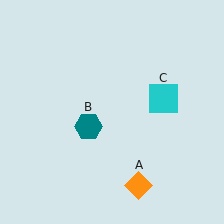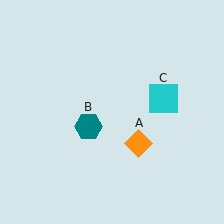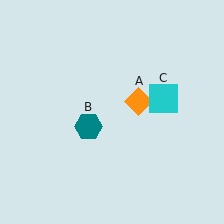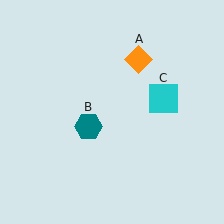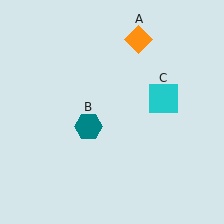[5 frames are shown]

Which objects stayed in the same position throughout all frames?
Teal hexagon (object B) and cyan square (object C) remained stationary.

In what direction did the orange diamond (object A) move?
The orange diamond (object A) moved up.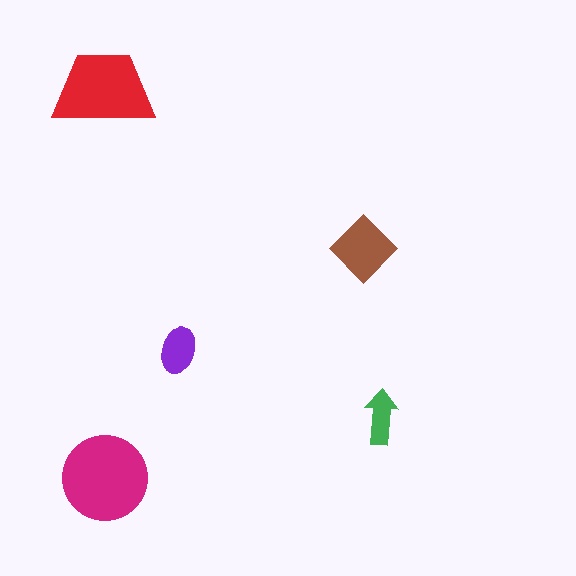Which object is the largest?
The magenta circle.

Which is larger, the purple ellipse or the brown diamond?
The brown diamond.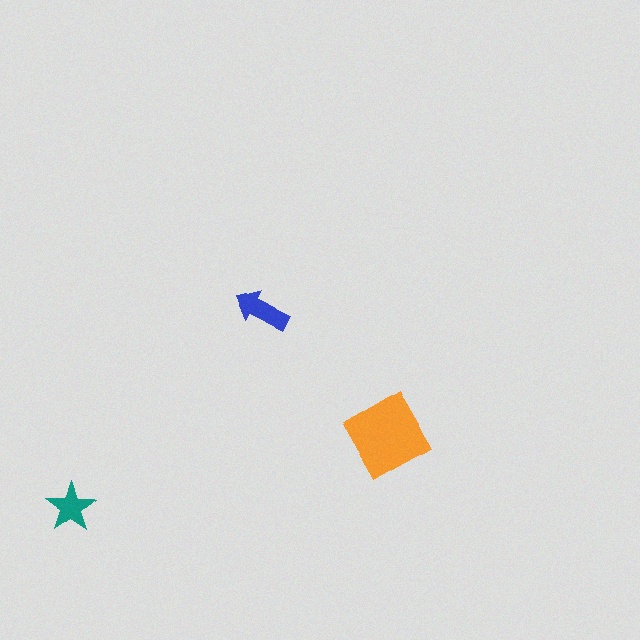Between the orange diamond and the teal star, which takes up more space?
The orange diamond.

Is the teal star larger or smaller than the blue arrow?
Smaller.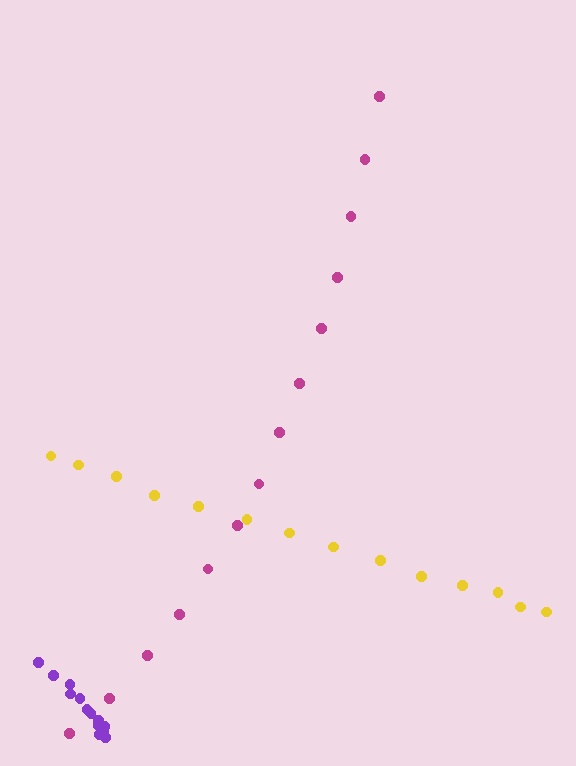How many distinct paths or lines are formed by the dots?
There are 3 distinct paths.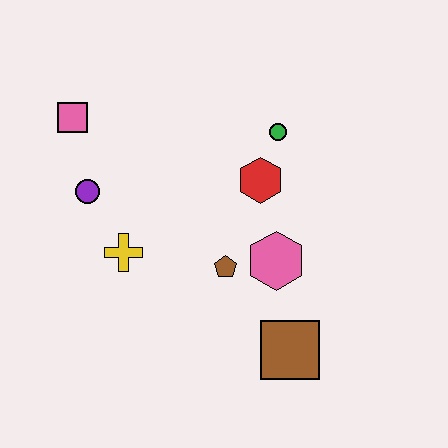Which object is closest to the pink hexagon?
The brown pentagon is closest to the pink hexagon.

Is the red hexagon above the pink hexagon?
Yes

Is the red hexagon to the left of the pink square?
No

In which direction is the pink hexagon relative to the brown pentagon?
The pink hexagon is to the right of the brown pentagon.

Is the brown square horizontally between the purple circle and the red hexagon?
No